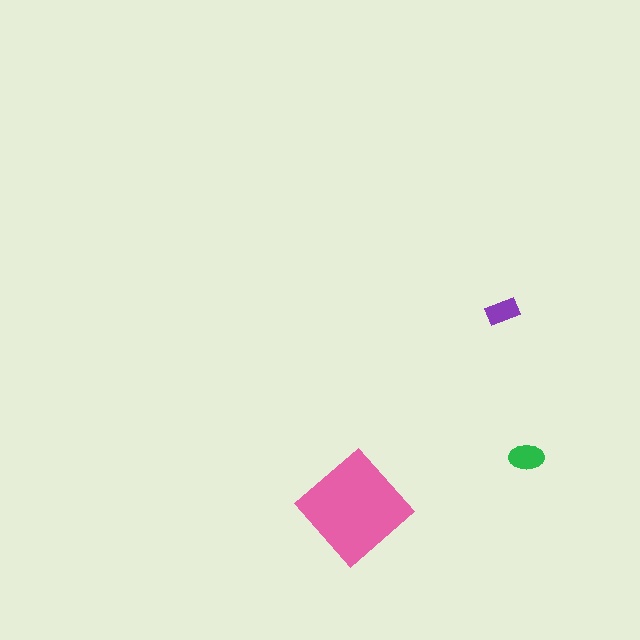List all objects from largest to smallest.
The pink diamond, the green ellipse, the purple rectangle.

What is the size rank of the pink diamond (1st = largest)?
1st.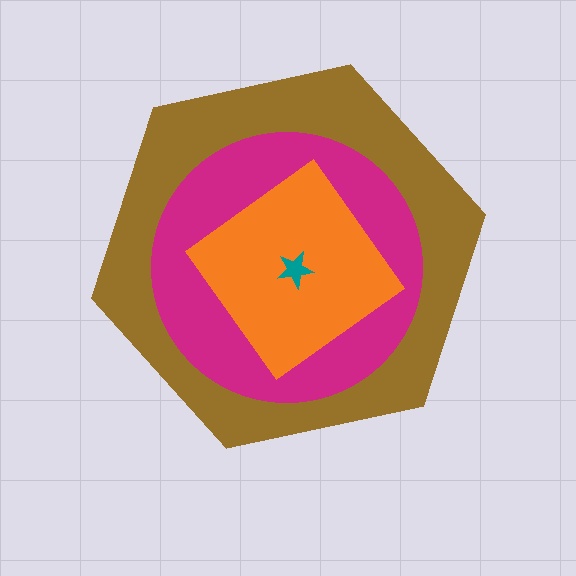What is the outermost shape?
The brown hexagon.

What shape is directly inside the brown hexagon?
The magenta circle.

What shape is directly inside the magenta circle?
The orange diamond.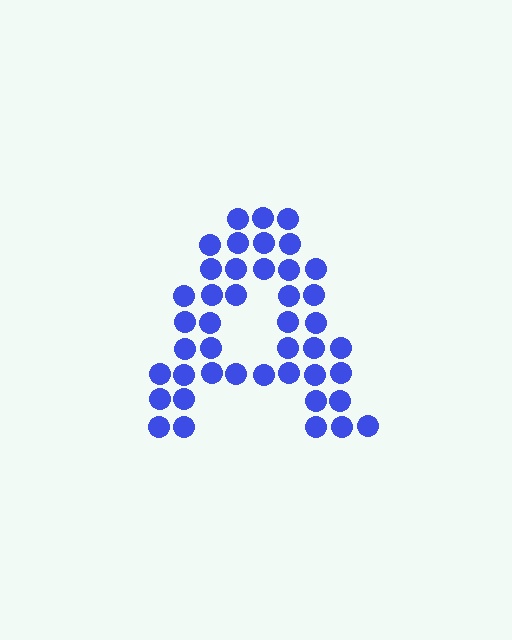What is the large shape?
The large shape is the letter A.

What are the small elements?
The small elements are circles.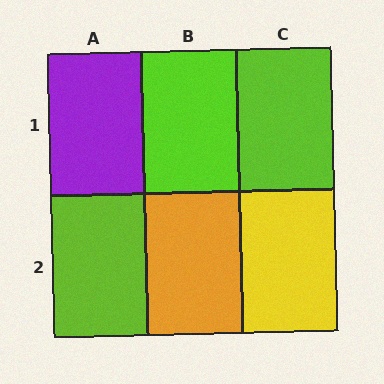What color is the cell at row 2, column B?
Orange.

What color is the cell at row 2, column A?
Lime.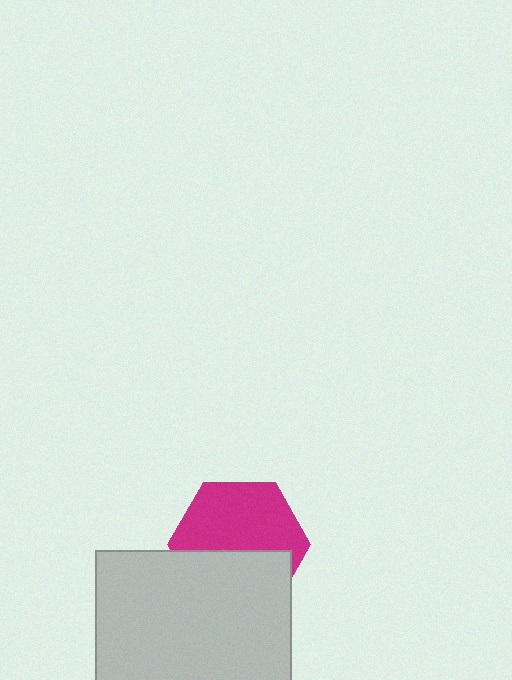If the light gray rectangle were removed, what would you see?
You would see the complete magenta hexagon.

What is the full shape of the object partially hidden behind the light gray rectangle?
The partially hidden object is a magenta hexagon.